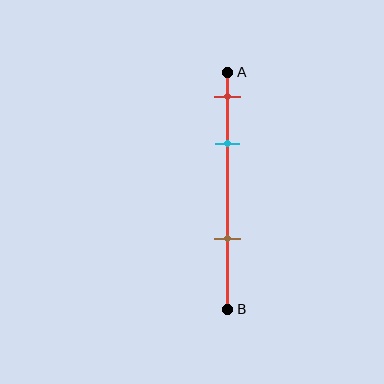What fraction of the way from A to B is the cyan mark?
The cyan mark is approximately 30% (0.3) of the way from A to B.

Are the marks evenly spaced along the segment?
No, the marks are not evenly spaced.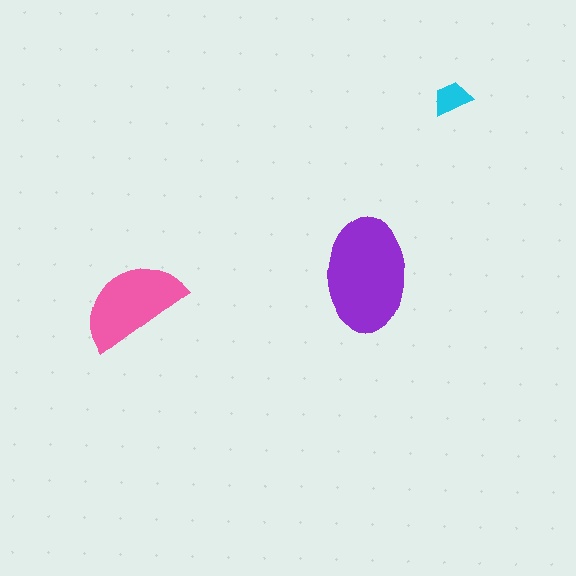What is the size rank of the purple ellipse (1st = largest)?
1st.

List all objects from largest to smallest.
The purple ellipse, the pink semicircle, the cyan trapezoid.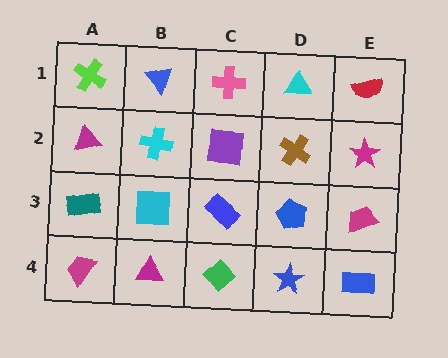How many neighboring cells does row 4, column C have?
3.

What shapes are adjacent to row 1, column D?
A brown cross (row 2, column D), a pink cross (row 1, column C), a red semicircle (row 1, column E).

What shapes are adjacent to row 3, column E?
A magenta star (row 2, column E), a blue rectangle (row 4, column E), a blue pentagon (row 3, column D).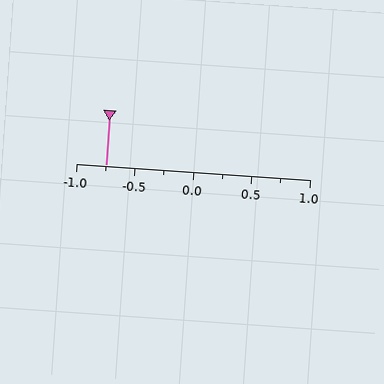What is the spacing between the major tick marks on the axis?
The major ticks are spaced 0.5 apart.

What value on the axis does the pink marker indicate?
The marker indicates approximately -0.75.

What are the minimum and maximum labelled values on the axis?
The axis runs from -1.0 to 1.0.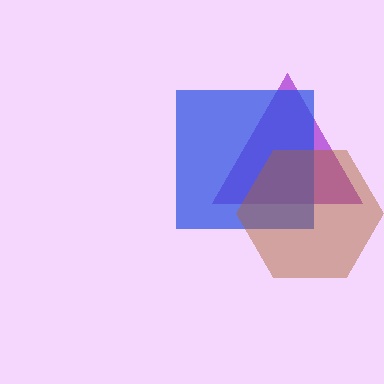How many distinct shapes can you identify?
There are 3 distinct shapes: a purple triangle, a blue square, a brown hexagon.